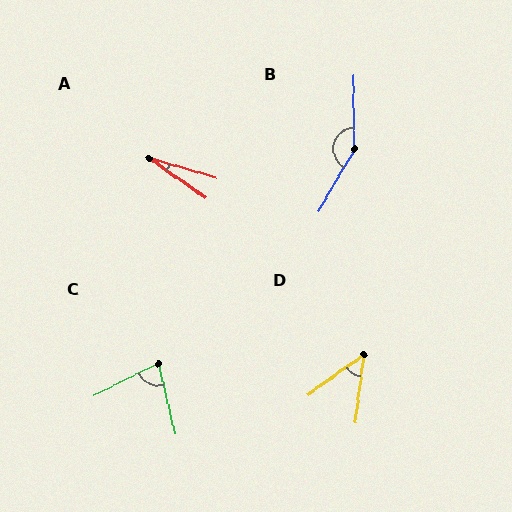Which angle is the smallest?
A, at approximately 19 degrees.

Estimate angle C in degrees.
Approximately 77 degrees.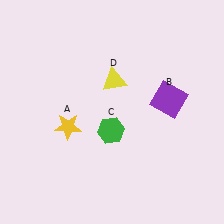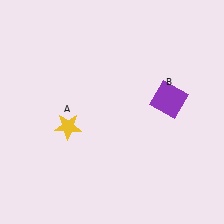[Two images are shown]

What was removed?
The yellow triangle (D), the green hexagon (C) were removed in Image 2.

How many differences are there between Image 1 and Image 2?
There are 2 differences between the two images.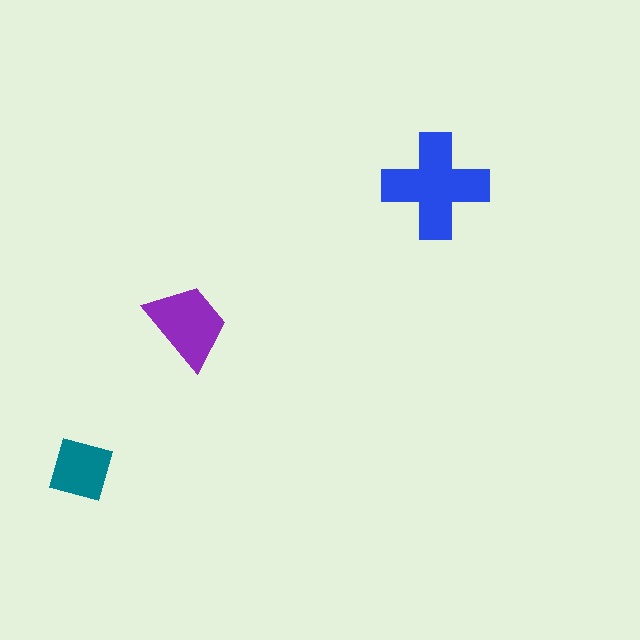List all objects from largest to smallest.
The blue cross, the purple trapezoid, the teal square.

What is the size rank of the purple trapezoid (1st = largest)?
2nd.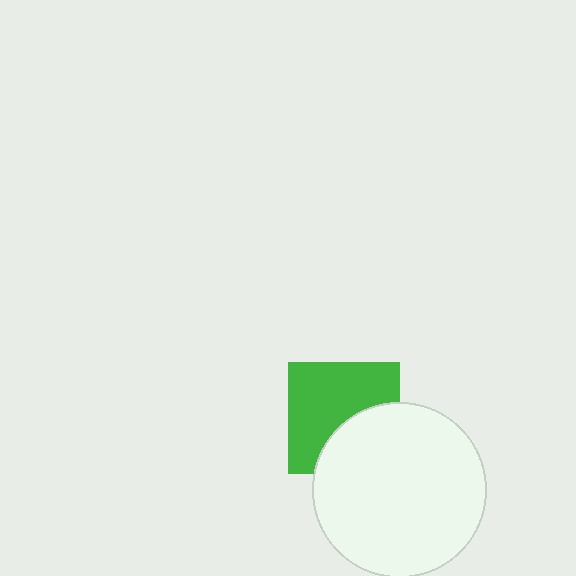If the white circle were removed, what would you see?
You would see the complete green square.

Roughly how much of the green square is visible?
About half of it is visible (roughly 63%).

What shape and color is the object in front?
The object in front is a white circle.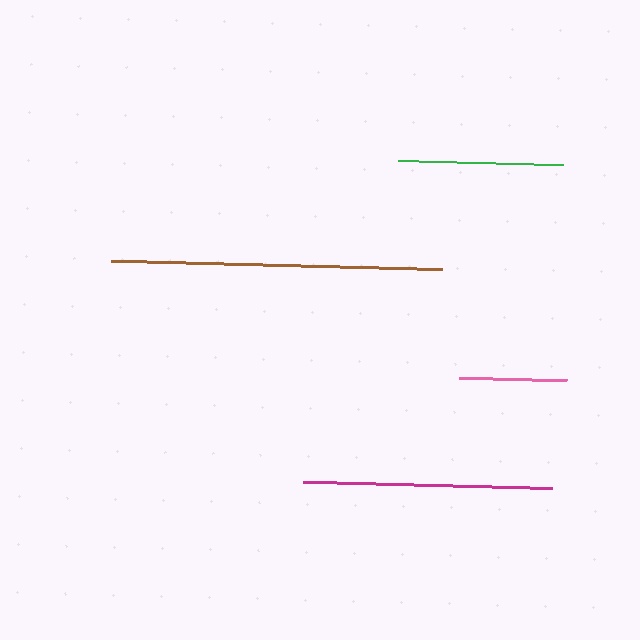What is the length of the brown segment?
The brown segment is approximately 331 pixels long.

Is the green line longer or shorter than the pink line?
The green line is longer than the pink line.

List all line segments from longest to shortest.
From longest to shortest: brown, magenta, green, pink.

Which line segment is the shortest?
The pink line is the shortest at approximately 108 pixels.